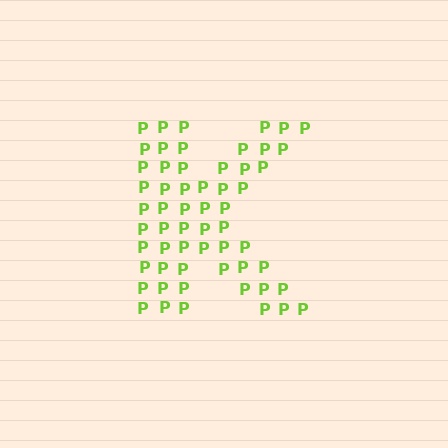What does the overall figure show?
The overall figure shows the letter K.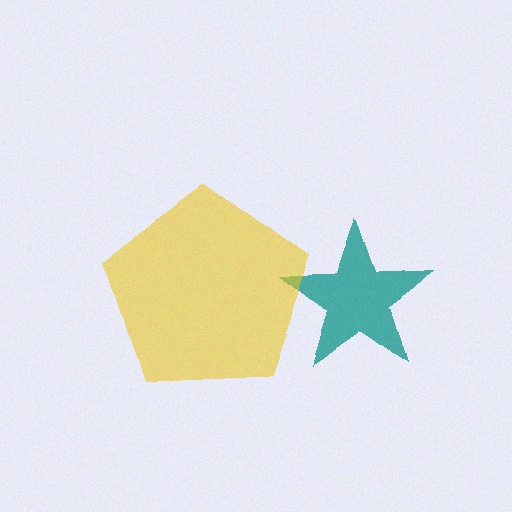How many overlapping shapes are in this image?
There are 2 overlapping shapes in the image.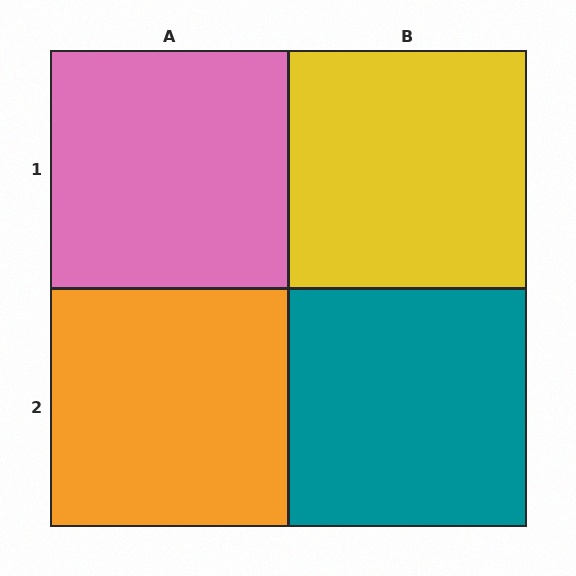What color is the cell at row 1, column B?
Yellow.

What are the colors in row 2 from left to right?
Orange, teal.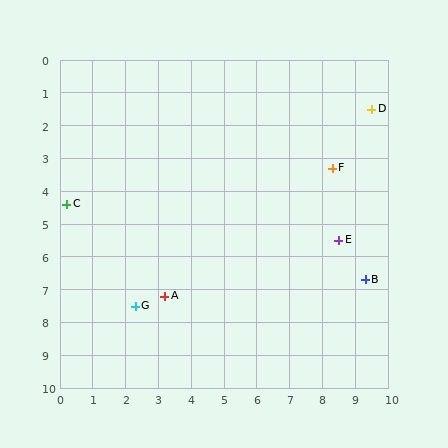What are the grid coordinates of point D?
Point D is at approximately (9.5, 1.5).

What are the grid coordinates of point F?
Point F is at approximately (8.3, 3.3).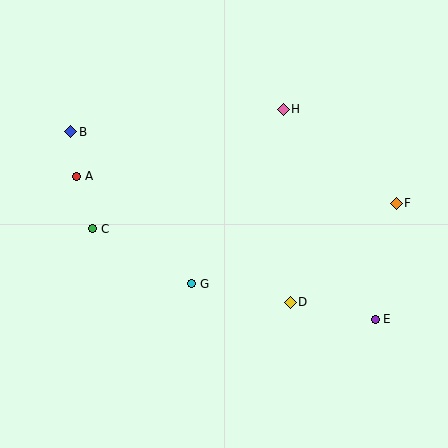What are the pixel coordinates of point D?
Point D is at (290, 302).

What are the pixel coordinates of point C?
Point C is at (93, 229).